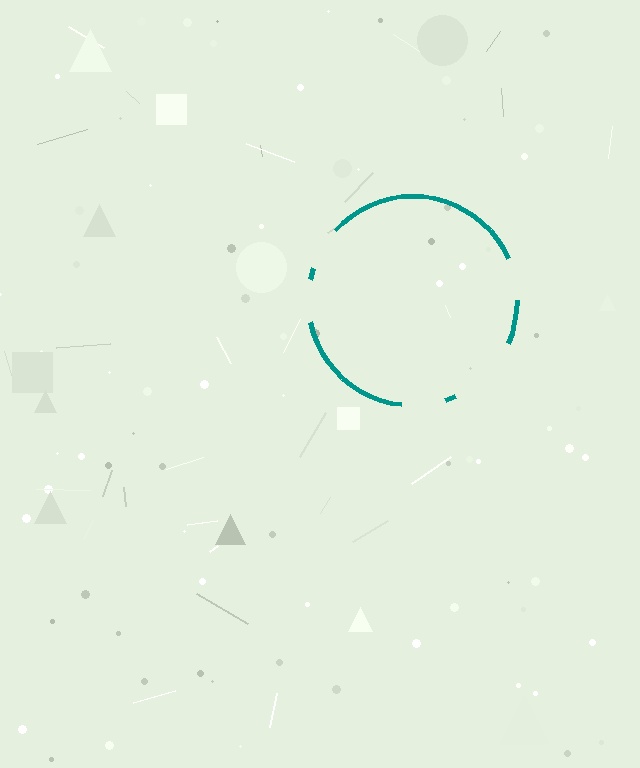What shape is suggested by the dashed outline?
The dashed outline suggests a circle.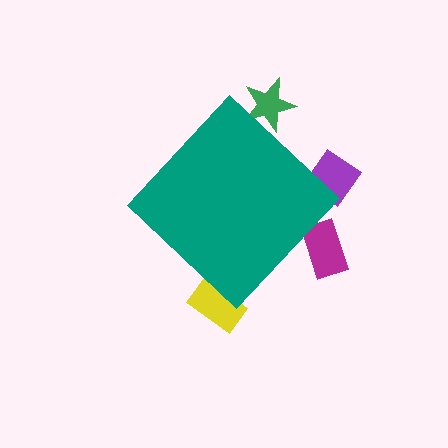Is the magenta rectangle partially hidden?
Yes, the magenta rectangle is partially hidden behind the teal diamond.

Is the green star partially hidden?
Yes, the green star is partially hidden behind the teal diamond.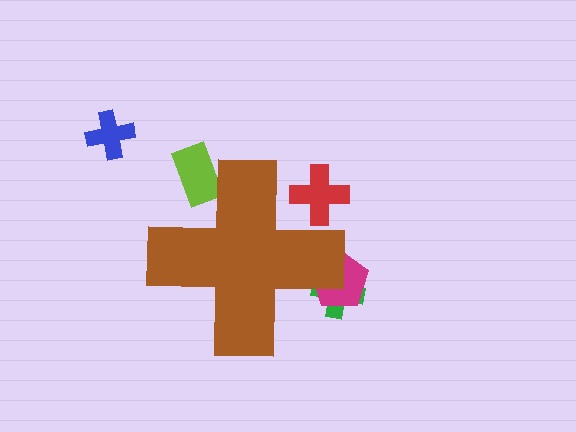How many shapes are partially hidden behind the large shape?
4 shapes are partially hidden.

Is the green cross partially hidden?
Yes, the green cross is partially hidden behind the brown cross.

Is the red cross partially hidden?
Yes, the red cross is partially hidden behind the brown cross.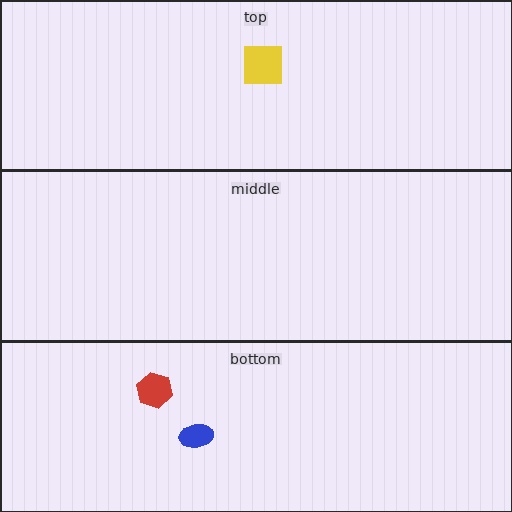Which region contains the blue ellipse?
The bottom region.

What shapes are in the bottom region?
The red hexagon, the blue ellipse.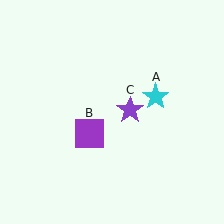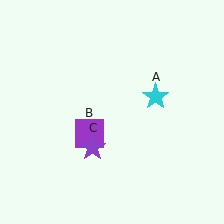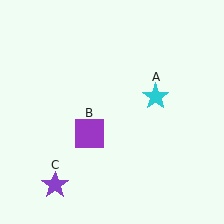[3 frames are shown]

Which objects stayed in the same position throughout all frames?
Cyan star (object A) and purple square (object B) remained stationary.